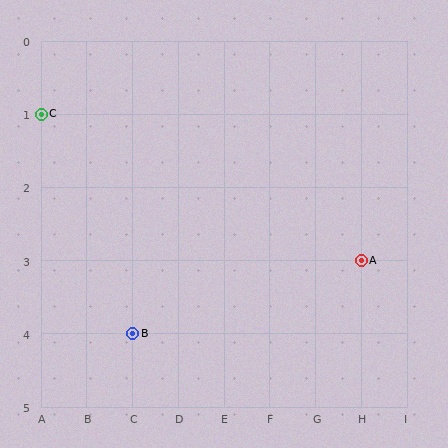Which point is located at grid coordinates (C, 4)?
Point B is at (C, 4).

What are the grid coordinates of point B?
Point B is at grid coordinates (C, 4).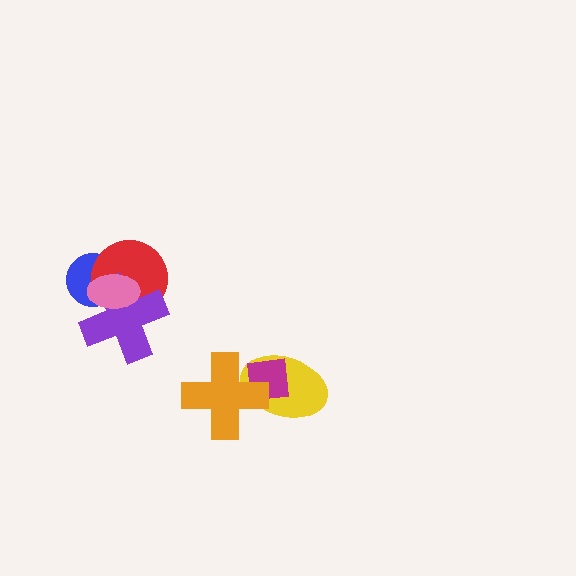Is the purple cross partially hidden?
Yes, it is partially covered by another shape.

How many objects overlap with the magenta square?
2 objects overlap with the magenta square.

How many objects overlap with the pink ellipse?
3 objects overlap with the pink ellipse.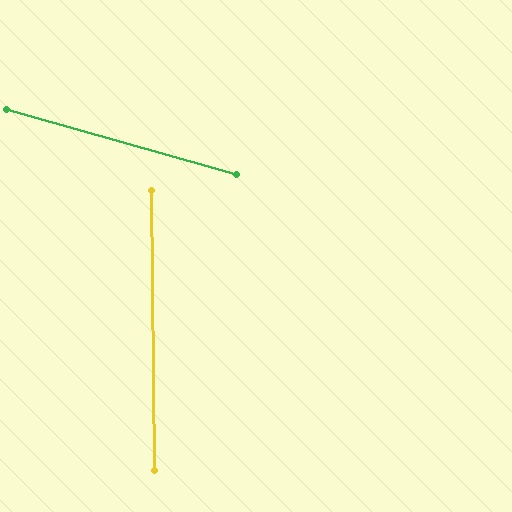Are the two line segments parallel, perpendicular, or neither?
Neither parallel nor perpendicular — they differ by about 74°.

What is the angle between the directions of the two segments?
Approximately 74 degrees.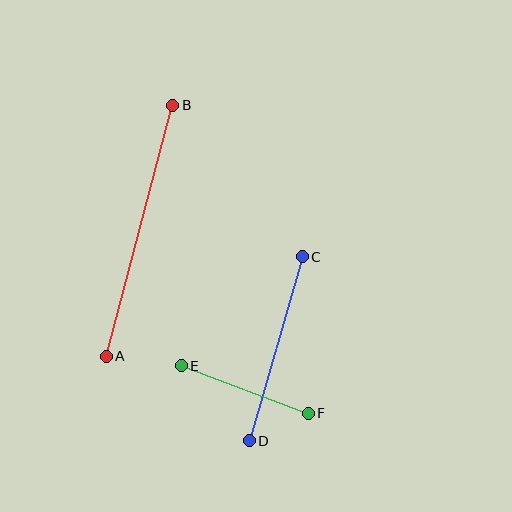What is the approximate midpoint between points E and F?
The midpoint is at approximately (245, 390) pixels.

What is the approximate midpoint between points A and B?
The midpoint is at approximately (140, 231) pixels.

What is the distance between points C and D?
The distance is approximately 192 pixels.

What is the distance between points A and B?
The distance is approximately 260 pixels.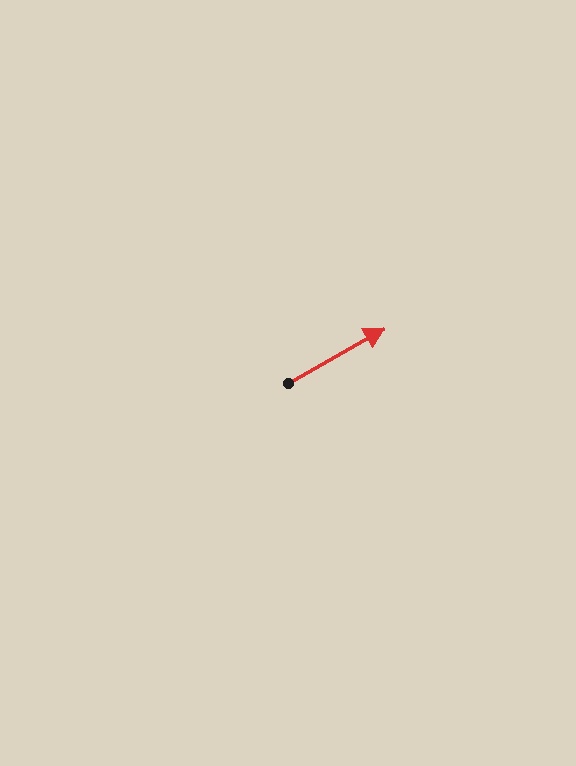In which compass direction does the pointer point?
Northeast.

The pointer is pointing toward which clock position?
Roughly 2 o'clock.